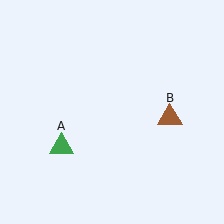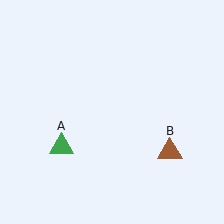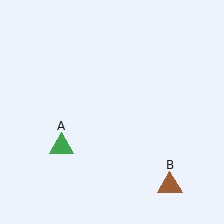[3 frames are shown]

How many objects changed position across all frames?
1 object changed position: brown triangle (object B).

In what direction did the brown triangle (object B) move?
The brown triangle (object B) moved down.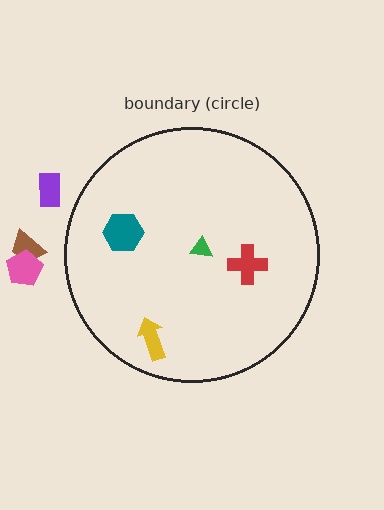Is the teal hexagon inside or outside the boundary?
Inside.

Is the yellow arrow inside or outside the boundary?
Inside.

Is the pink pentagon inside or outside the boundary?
Outside.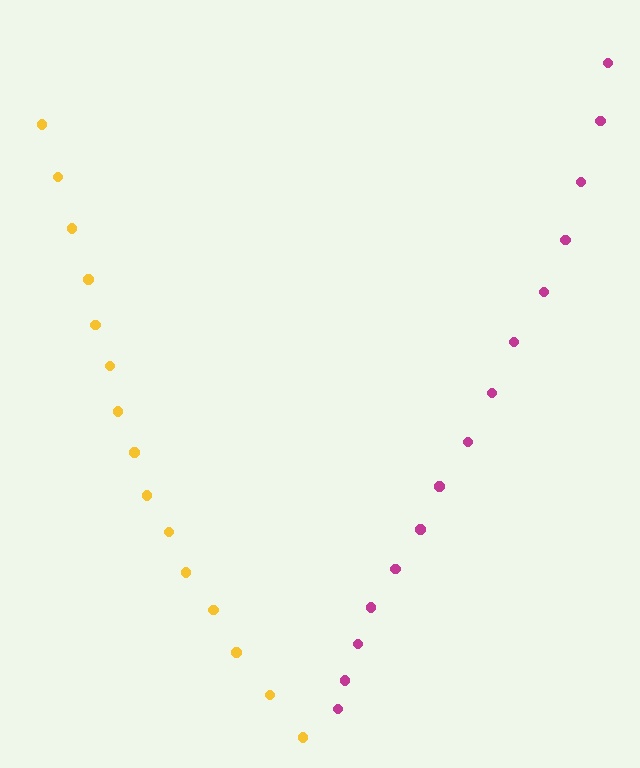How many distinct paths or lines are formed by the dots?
There are 2 distinct paths.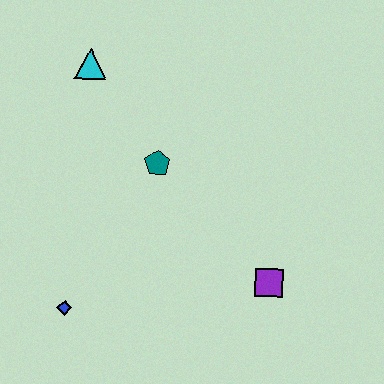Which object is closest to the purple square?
The teal pentagon is closest to the purple square.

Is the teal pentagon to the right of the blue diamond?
Yes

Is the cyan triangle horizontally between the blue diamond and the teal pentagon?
Yes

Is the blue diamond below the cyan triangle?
Yes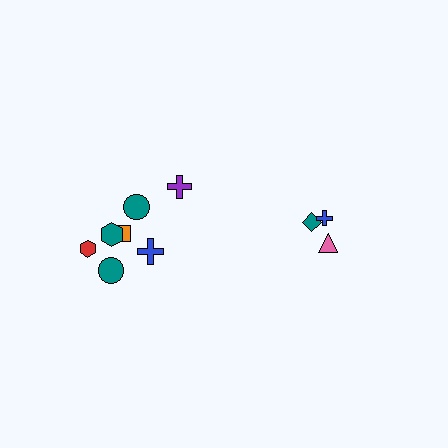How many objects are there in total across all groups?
There are 10 objects.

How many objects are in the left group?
There are 7 objects.